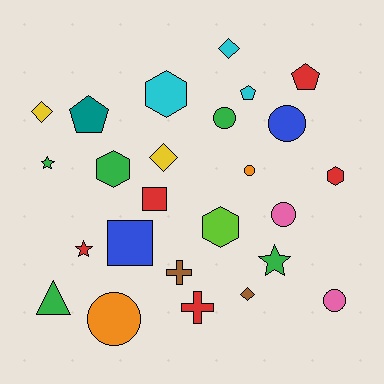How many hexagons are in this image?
There are 4 hexagons.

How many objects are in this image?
There are 25 objects.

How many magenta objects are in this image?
There are no magenta objects.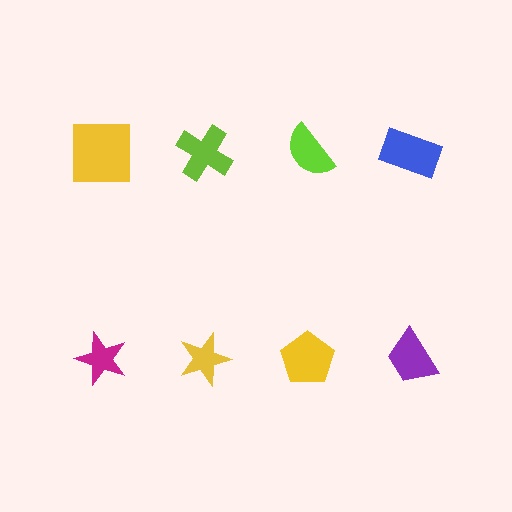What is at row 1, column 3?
A lime semicircle.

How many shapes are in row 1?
4 shapes.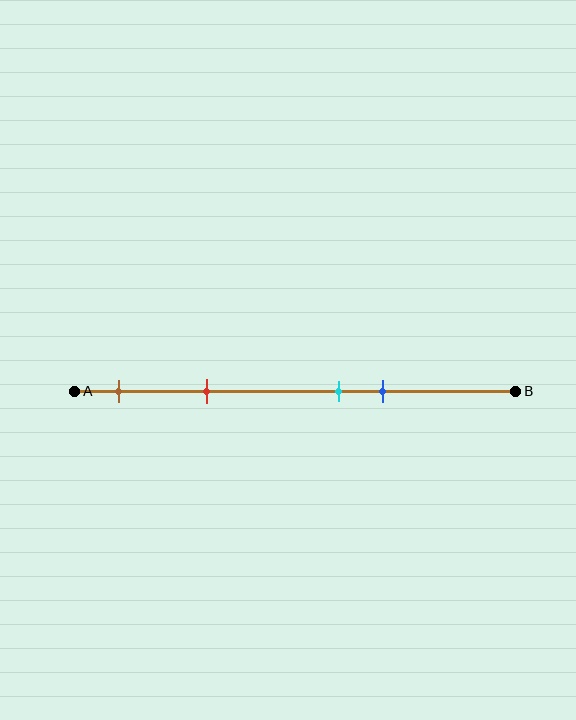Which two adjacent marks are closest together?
The cyan and blue marks are the closest adjacent pair.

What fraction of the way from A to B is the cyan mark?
The cyan mark is approximately 60% (0.6) of the way from A to B.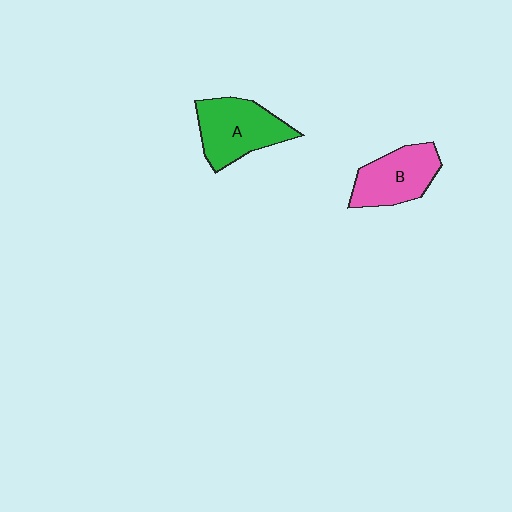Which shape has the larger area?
Shape A (green).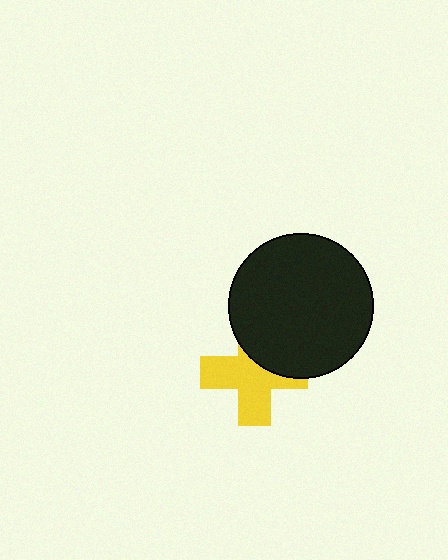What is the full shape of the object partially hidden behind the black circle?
The partially hidden object is a yellow cross.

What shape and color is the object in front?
The object in front is a black circle.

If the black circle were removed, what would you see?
You would see the complete yellow cross.